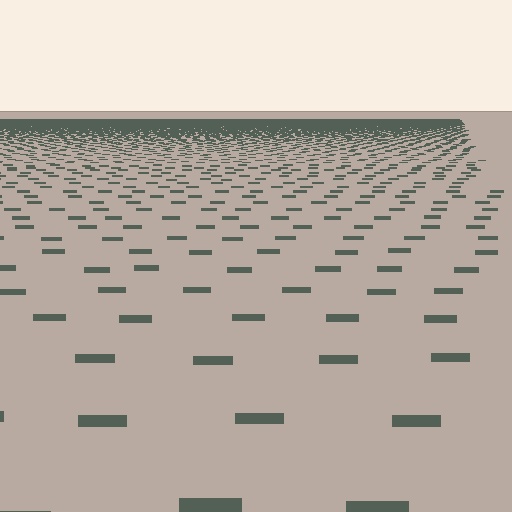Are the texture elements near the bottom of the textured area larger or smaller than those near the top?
Larger. Near the bottom, elements are closer to the viewer and appear at a bigger on-screen size.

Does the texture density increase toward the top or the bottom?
Density increases toward the top.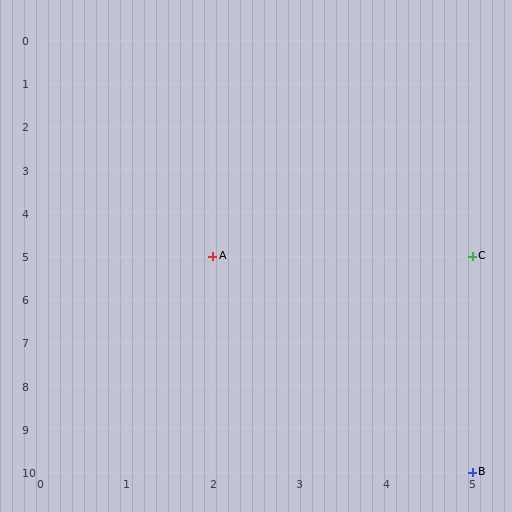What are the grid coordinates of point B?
Point B is at grid coordinates (5, 10).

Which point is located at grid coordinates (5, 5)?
Point C is at (5, 5).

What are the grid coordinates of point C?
Point C is at grid coordinates (5, 5).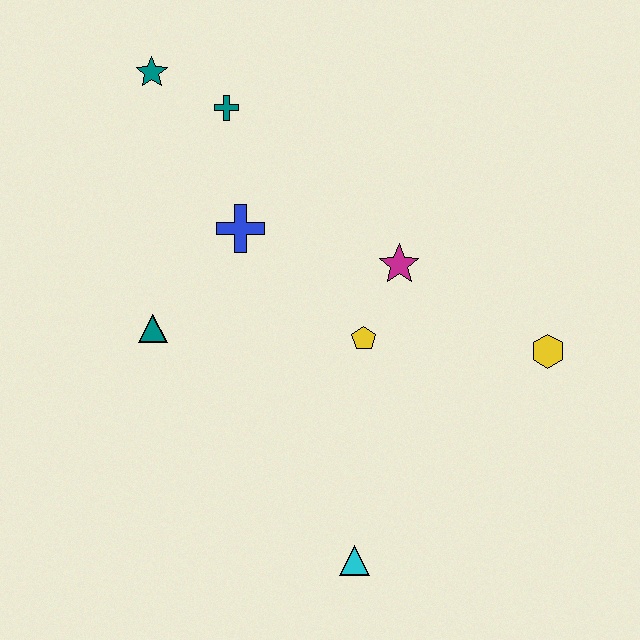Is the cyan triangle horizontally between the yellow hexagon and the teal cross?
Yes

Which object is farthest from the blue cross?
The cyan triangle is farthest from the blue cross.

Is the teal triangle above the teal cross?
No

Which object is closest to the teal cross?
The teal star is closest to the teal cross.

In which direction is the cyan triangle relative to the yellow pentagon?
The cyan triangle is below the yellow pentagon.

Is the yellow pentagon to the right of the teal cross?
Yes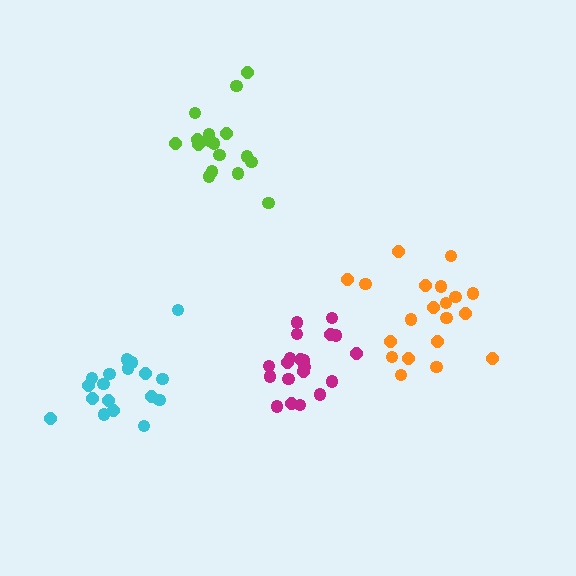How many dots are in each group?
Group 1: 17 dots, Group 2: 20 dots, Group 3: 18 dots, Group 4: 20 dots (75 total).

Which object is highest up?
The lime cluster is topmost.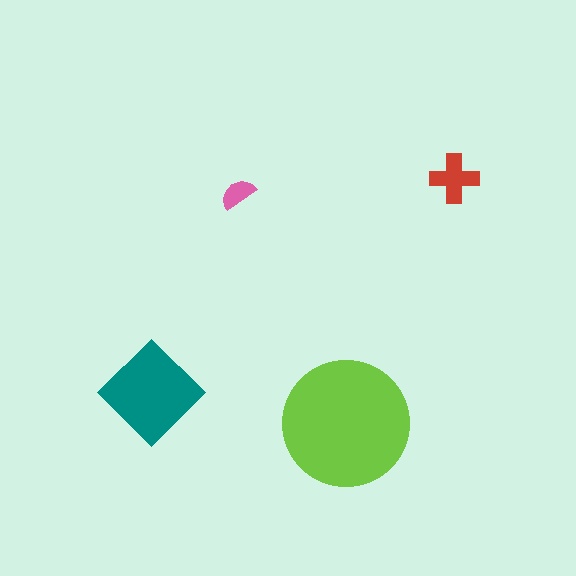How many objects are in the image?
There are 4 objects in the image.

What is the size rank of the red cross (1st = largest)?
3rd.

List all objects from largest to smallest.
The lime circle, the teal diamond, the red cross, the pink semicircle.